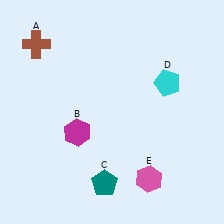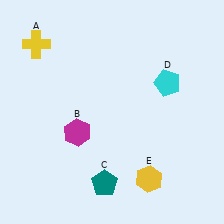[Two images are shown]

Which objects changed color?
A changed from brown to yellow. E changed from pink to yellow.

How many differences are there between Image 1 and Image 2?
There are 2 differences between the two images.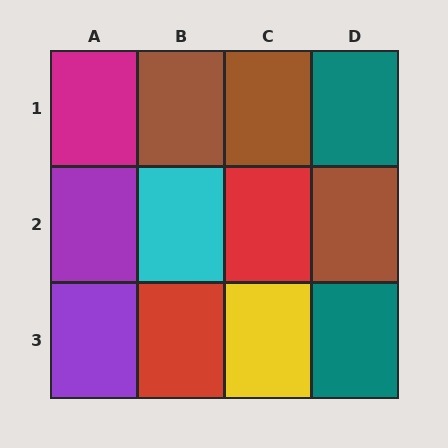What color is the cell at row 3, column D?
Teal.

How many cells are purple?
2 cells are purple.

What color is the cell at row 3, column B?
Red.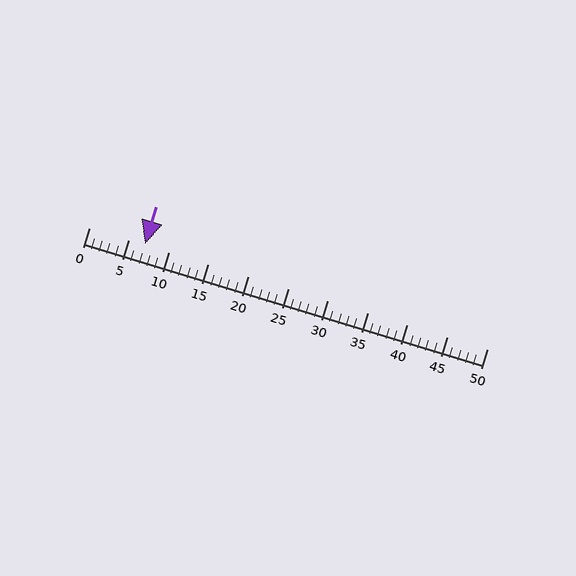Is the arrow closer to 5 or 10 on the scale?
The arrow is closer to 5.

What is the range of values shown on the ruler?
The ruler shows values from 0 to 50.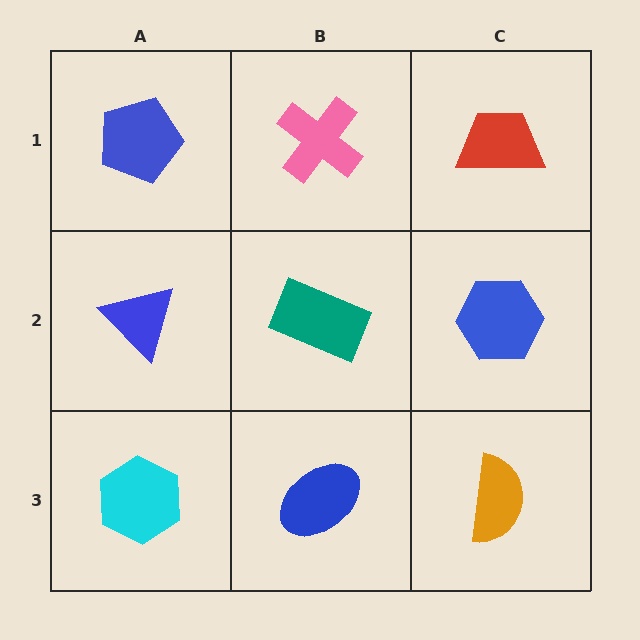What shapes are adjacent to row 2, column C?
A red trapezoid (row 1, column C), an orange semicircle (row 3, column C), a teal rectangle (row 2, column B).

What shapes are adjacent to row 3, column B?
A teal rectangle (row 2, column B), a cyan hexagon (row 3, column A), an orange semicircle (row 3, column C).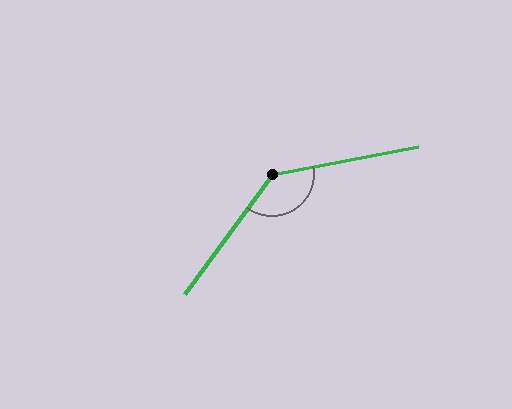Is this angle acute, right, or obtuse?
It is obtuse.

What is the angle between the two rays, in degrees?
Approximately 137 degrees.